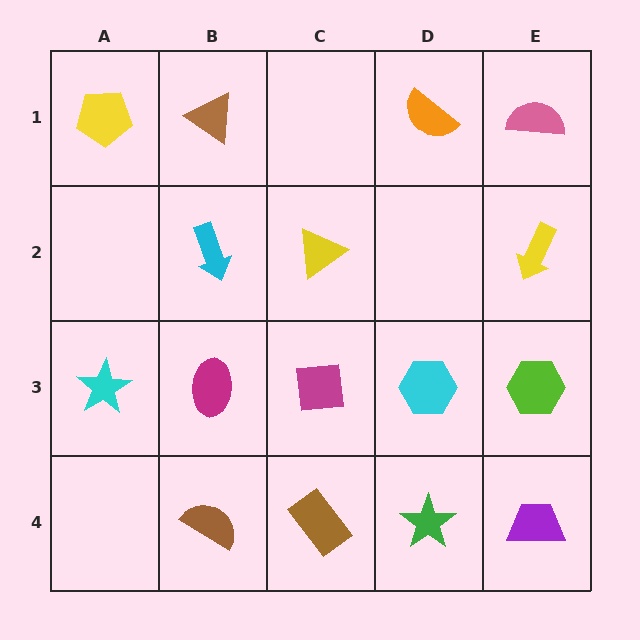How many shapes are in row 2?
3 shapes.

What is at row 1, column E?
A pink semicircle.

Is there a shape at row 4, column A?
No, that cell is empty.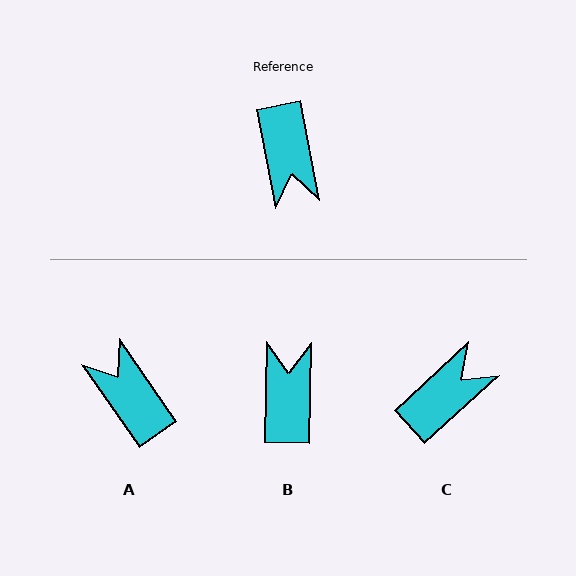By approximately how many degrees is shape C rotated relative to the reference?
Approximately 122 degrees counter-clockwise.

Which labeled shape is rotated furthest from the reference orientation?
B, about 168 degrees away.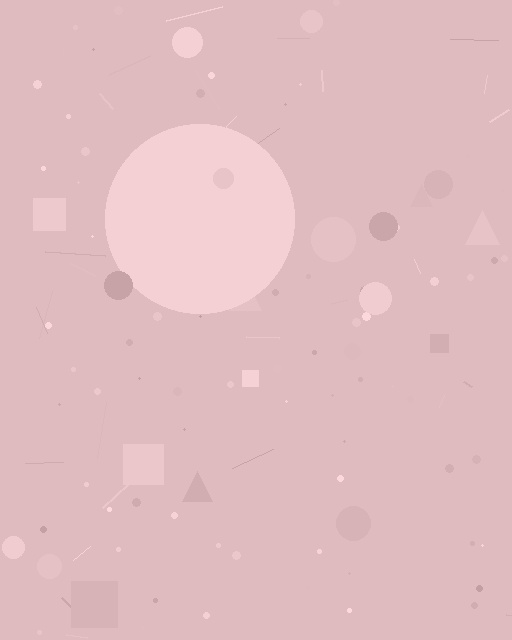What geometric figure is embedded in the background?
A circle is embedded in the background.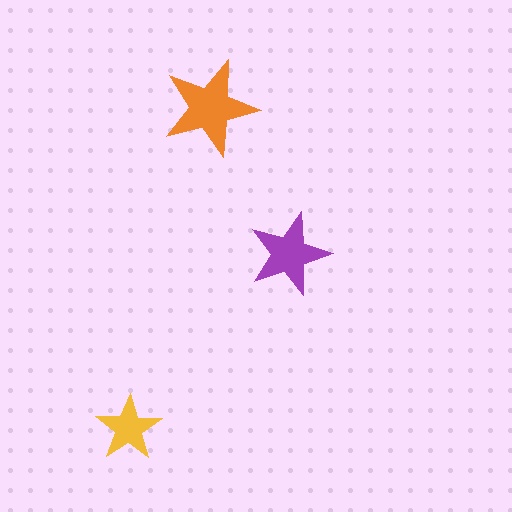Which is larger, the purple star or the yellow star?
The purple one.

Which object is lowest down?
The yellow star is bottommost.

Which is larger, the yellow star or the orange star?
The orange one.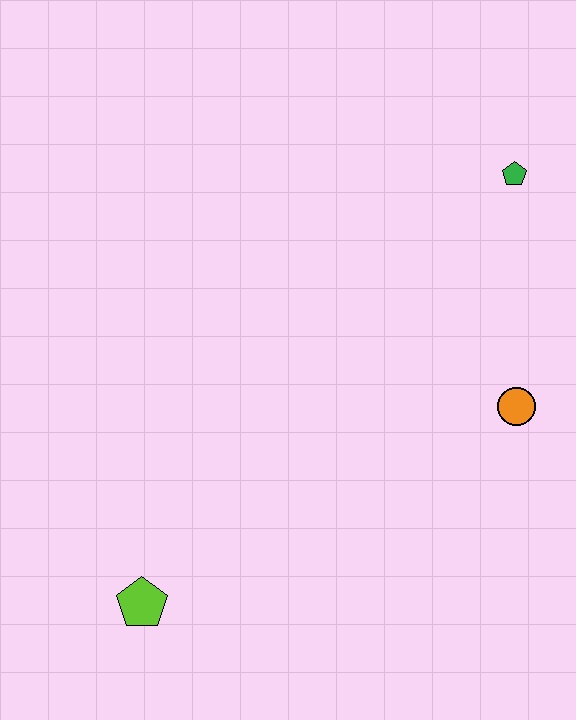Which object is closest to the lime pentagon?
The orange circle is closest to the lime pentagon.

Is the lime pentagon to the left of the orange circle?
Yes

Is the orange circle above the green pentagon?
No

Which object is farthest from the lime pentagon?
The green pentagon is farthest from the lime pentagon.